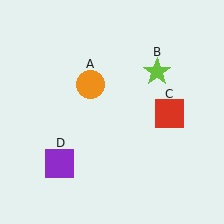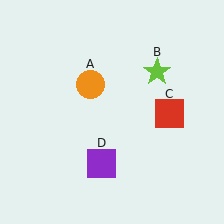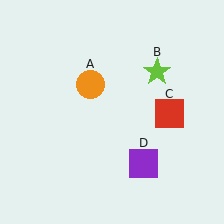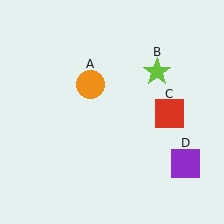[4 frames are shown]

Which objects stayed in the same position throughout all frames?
Orange circle (object A) and lime star (object B) and red square (object C) remained stationary.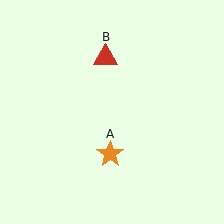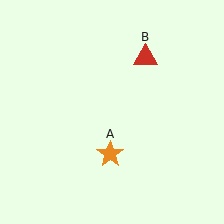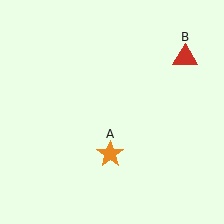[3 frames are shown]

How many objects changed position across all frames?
1 object changed position: red triangle (object B).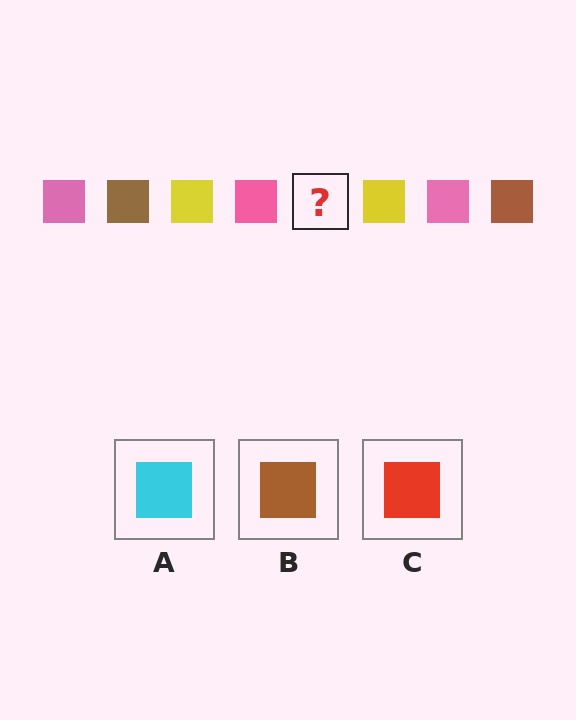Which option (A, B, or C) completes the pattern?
B.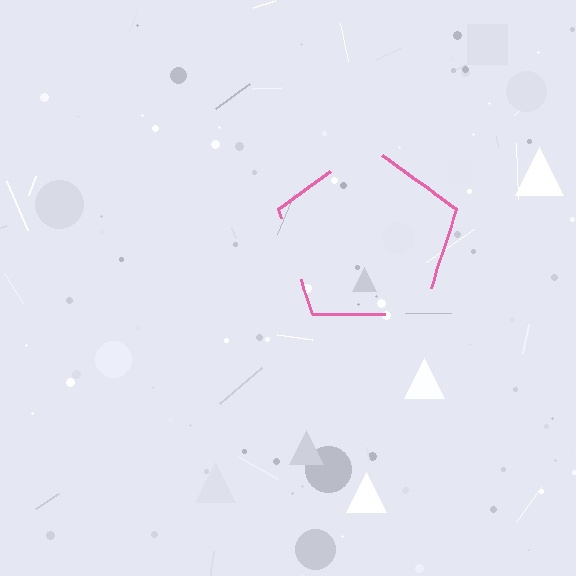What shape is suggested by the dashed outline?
The dashed outline suggests a pentagon.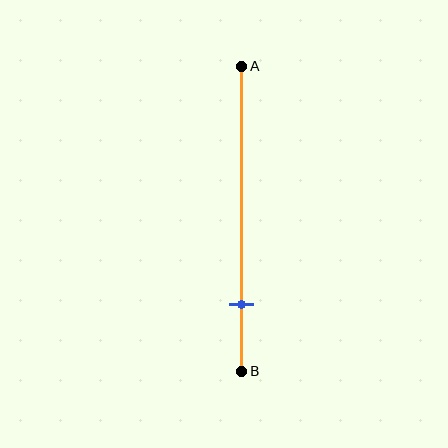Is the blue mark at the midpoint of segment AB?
No, the mark is at about 80% from A, not at the 50% midpoint.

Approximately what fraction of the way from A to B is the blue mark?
The blue mark is approximately 80% of the way from A to B.